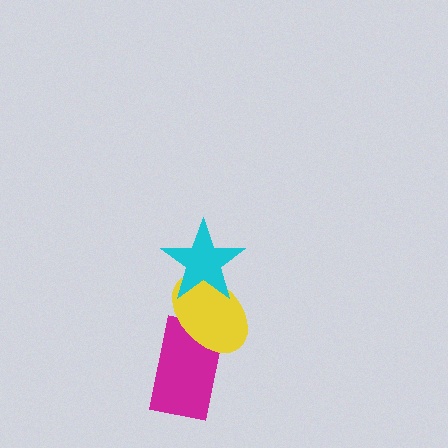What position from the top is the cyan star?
The cyan star is 1st from the top.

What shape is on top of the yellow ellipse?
The cyan star is on top of the yellow ellipse.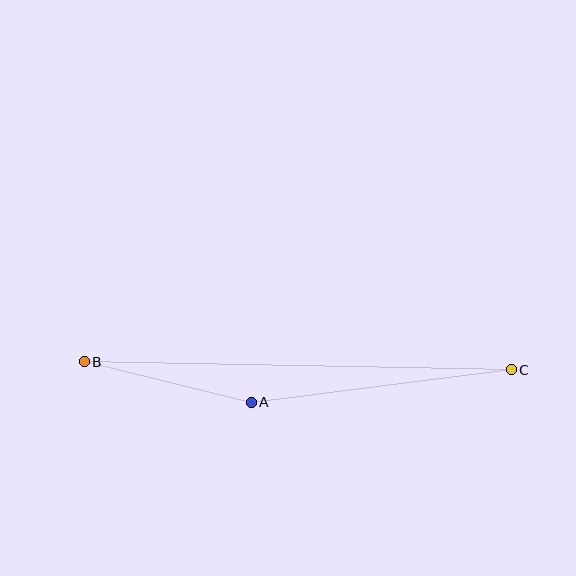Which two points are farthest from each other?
Points B and C are farthest from each other.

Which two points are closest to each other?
Points A and B are closest to each other.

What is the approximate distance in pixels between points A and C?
The distance between A and C is approximately 262 pixels.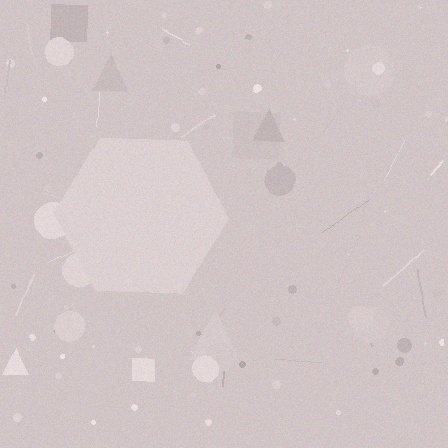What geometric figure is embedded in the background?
A hexagon is embedded in the background.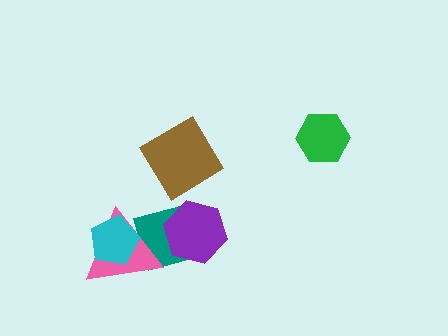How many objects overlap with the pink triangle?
2 objects overlap with the pink triangle.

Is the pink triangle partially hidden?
Yes, it is partially covered by another shape.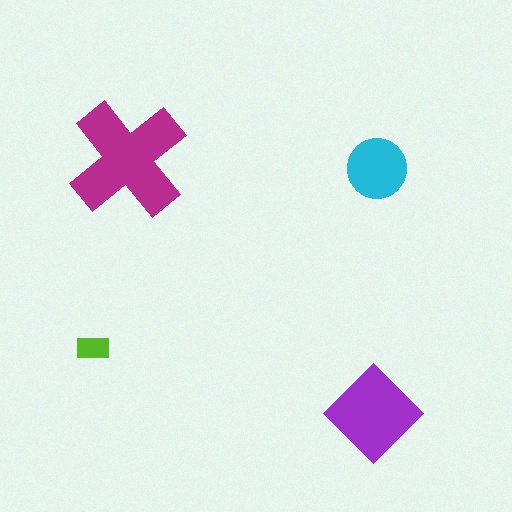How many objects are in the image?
There are 4 objects in the image.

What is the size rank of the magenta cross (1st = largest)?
1st.